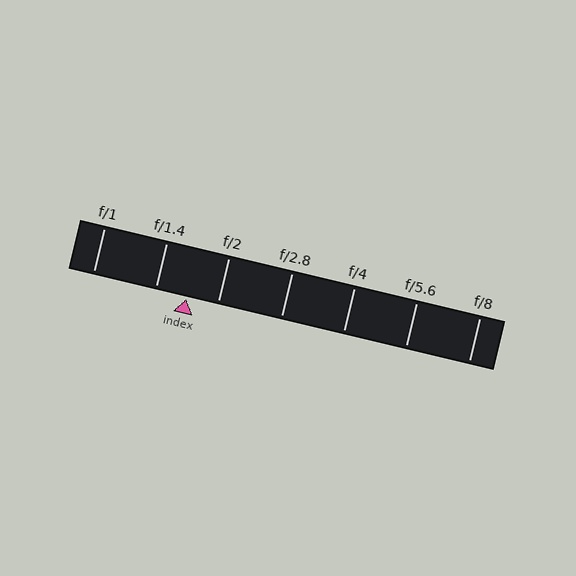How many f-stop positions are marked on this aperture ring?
There are 7 f-stop positions marked.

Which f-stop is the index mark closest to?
The index mark is closest to f/2.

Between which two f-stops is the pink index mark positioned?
The index mark is between f/1.4 and f/2.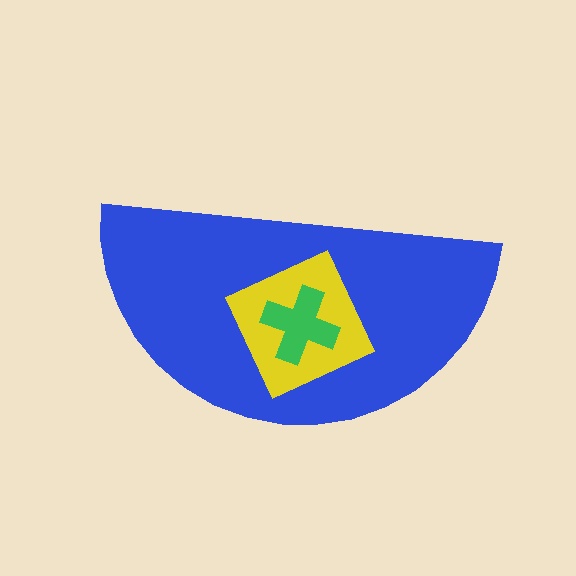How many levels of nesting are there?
3.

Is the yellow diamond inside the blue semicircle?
Yes.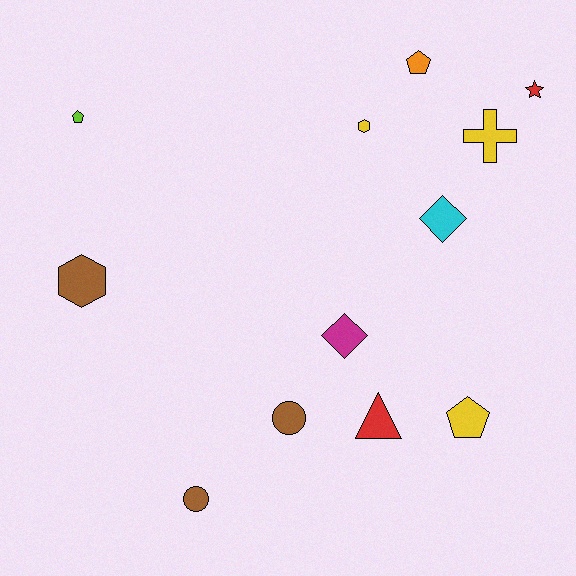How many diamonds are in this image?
There are 2 diamonds.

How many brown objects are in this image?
There are 3 brown objects.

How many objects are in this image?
There are 12 objects.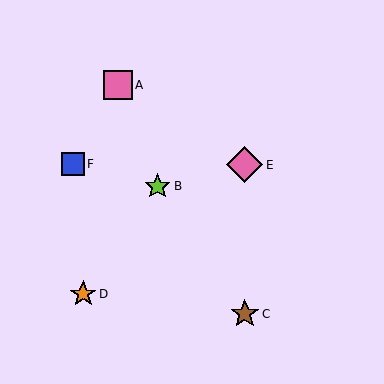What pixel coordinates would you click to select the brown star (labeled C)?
Click at (245, 314) to select the brown star C.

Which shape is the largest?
The pink diamond (labeled E) is the largest.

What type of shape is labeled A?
Shape A is a pink square.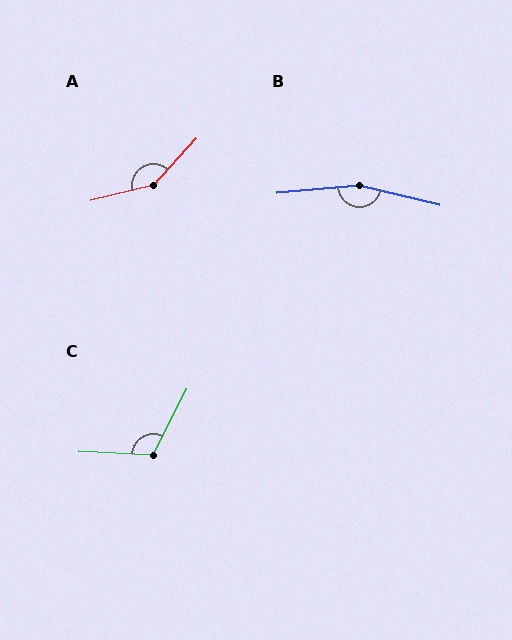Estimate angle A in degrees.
Approximately 147 degrees.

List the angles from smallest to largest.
C (114°), A (147°), B (162°).